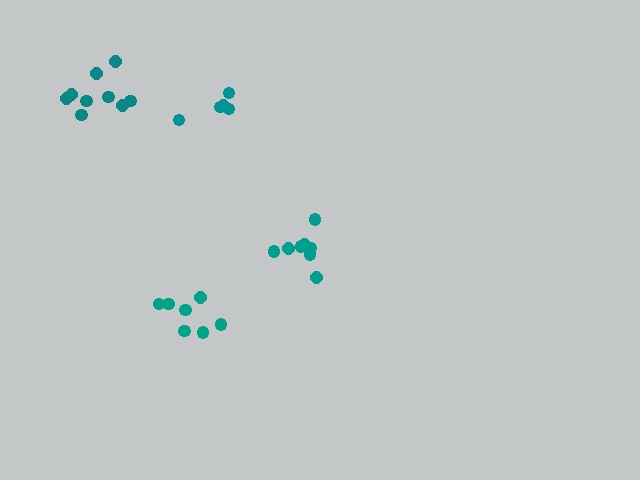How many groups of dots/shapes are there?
There are 4 groups.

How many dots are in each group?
Group 1: 5 dots, Group 2: 9 dots, Group 3: 9 dots, Group 4: 7 dots (30 total).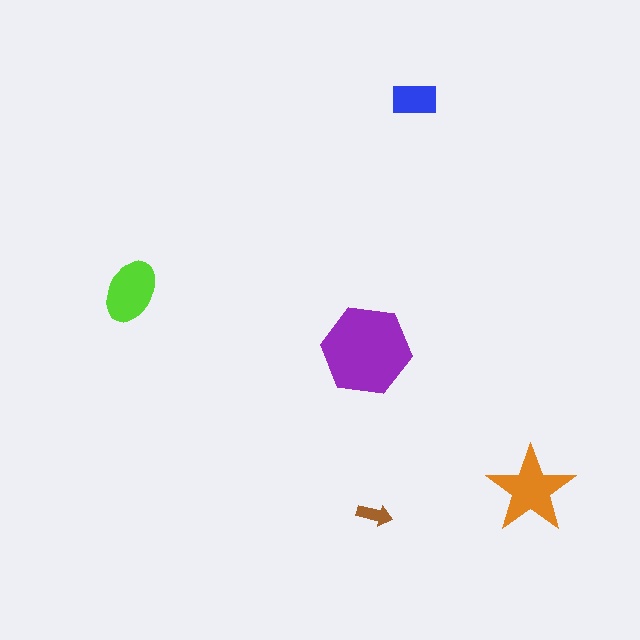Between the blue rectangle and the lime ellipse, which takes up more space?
The lime ellipse.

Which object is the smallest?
The brown arrow.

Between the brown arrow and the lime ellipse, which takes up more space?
The lime ellipse.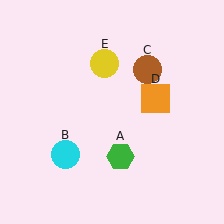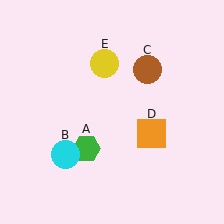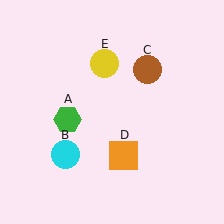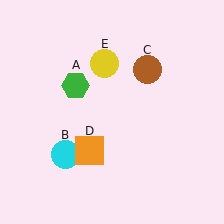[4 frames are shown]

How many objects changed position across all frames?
2 objects changed position: green hexagon (object A), orange square (object D).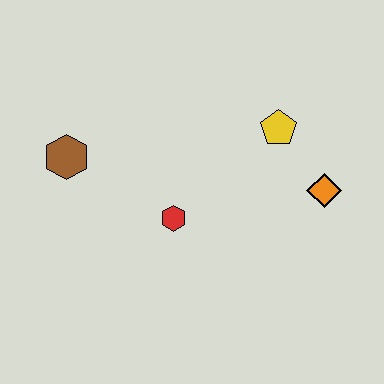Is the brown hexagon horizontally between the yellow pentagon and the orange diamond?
No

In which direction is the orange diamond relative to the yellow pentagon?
The orange diamond is below the yellow pentagon.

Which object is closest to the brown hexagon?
The red hexagon is closest to the brown hexagon.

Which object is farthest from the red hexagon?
The orange diamond is farthest from the red hexagon.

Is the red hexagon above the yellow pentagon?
No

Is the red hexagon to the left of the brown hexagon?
No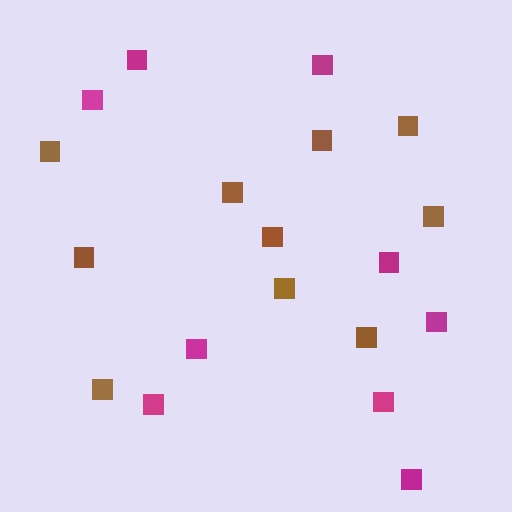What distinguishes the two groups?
There are 2 groups: one group of brown squares (10) and one group of magenta squares (9).